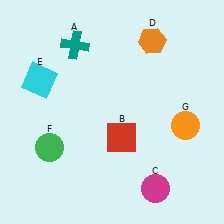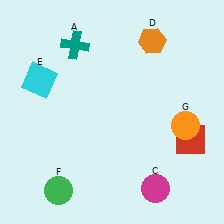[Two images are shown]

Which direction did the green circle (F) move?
The green circle (F) moved down.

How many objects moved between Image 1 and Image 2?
2 objects moved between the two images.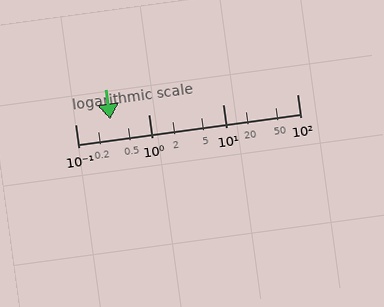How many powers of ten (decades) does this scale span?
The scale spans 3 decades, from 0.1 to 100.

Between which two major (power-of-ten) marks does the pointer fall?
The pointer is between 0.1 and 1.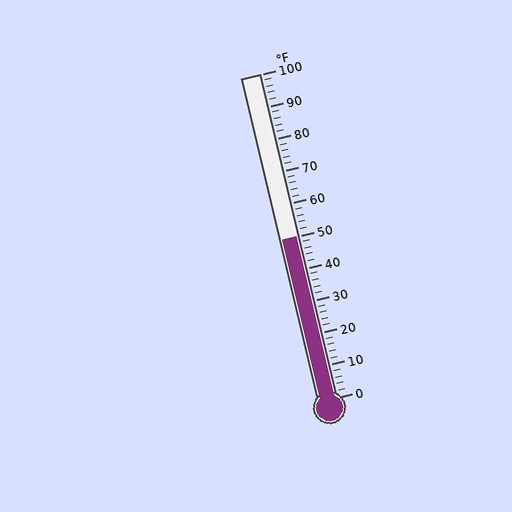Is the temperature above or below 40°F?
The temperature is above 40°F.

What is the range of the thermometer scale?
The thermometer scale ranges from 0°F to 100°F.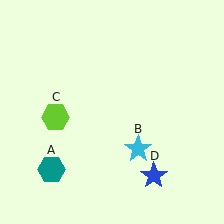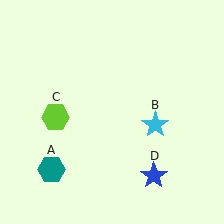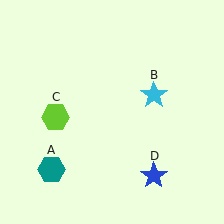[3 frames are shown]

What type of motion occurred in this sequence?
The cyan star (object B) rotated counterclockwise around the center of the scene.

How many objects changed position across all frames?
1 object changed position: cyan star (object B).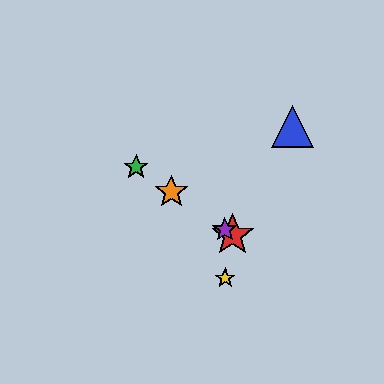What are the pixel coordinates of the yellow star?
The yellow star is at (225, 278).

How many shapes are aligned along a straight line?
4 shapes (the red star, the green star, the purple star, the orange star) are aligned along a straight line.